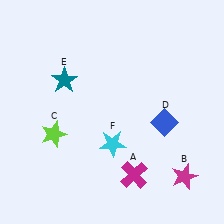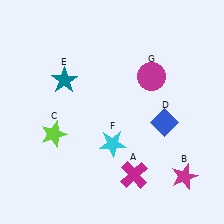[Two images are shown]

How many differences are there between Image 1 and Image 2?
There is 1 difference between the two images.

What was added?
A magenta circle (G) was added in Image 2.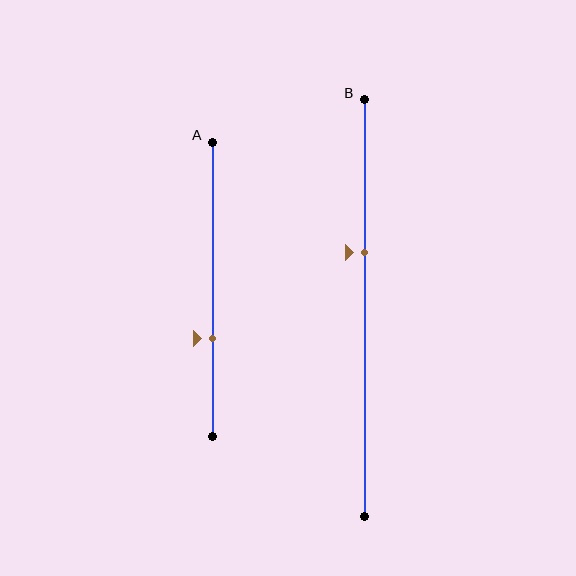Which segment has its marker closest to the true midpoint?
Segment B has its marker closest to the true midpoint.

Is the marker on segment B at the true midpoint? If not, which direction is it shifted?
No, the marker on segment B is shifted upward by about 13% of the segment length.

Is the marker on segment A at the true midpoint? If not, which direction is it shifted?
No, the marker on segment A is shifted downward by about 16% of the segment length.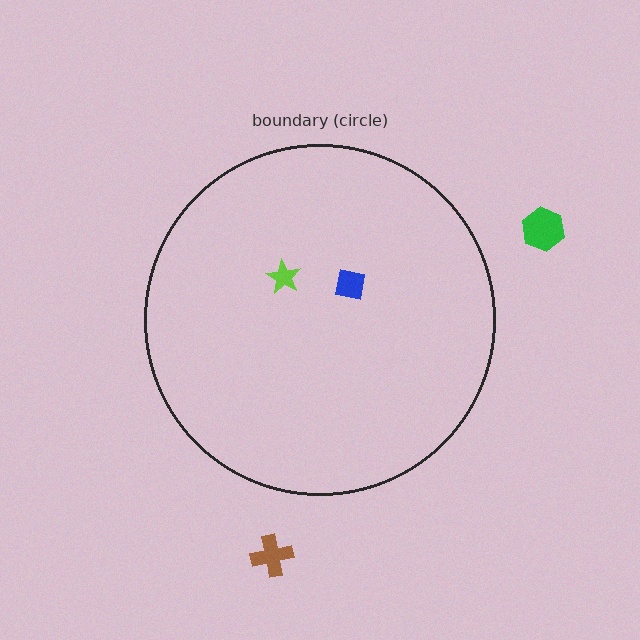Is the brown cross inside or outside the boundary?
Outside.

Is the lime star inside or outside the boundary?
Inside.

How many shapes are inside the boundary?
2 inside, 2 outside.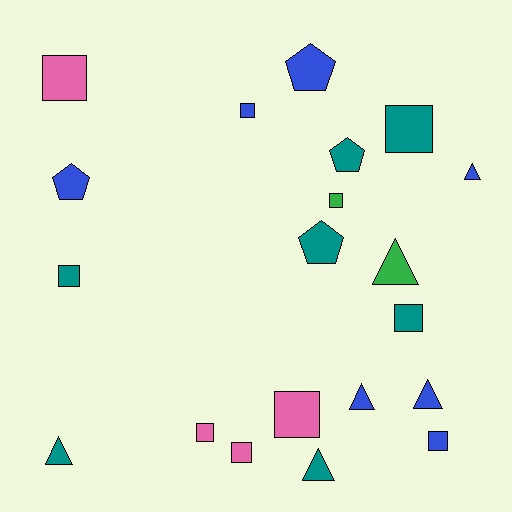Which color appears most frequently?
Blue, with 7 objects.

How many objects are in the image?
There are 20 objects.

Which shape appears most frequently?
Square, with 10 objects.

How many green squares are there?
There is 1 green square.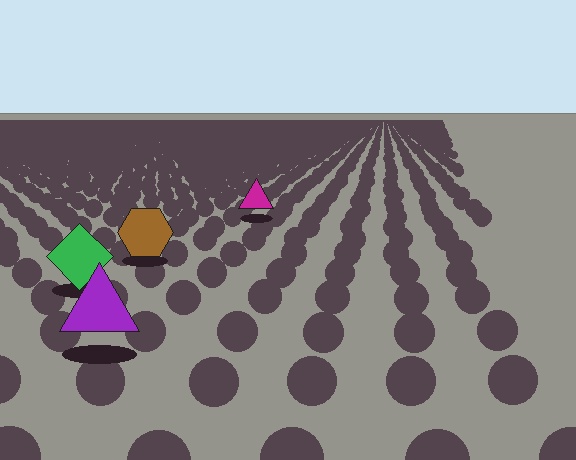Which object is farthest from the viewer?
The magenta triangle is farthest from the viewer. It appears smaller and the ground texture around it is denser.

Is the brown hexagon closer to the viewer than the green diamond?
No. The green diamond is closer — you can tell from the texture gradient: the ground texture is coarser near it.